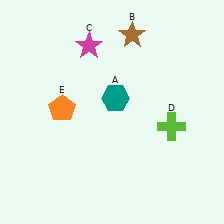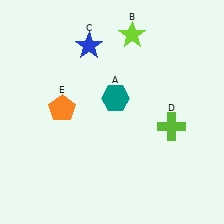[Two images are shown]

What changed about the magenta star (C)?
In Image 1, C is magenta. In Image 2, it changed to blue.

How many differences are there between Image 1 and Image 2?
There are 2 differences between the two images.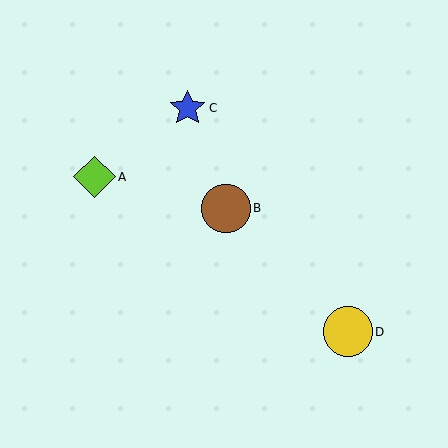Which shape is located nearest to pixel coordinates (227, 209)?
The brown circle (labeled B) at (226, 208) is nearest to that location.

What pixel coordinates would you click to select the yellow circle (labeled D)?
Click at (348, 332) to select the yellow circle D.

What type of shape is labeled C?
Shape C is a blue star.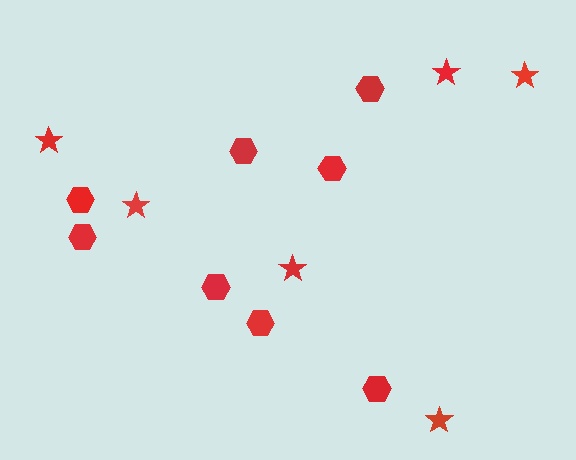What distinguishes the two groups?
There are 2 groups: one group of stars (6) and one group of hexagons (8).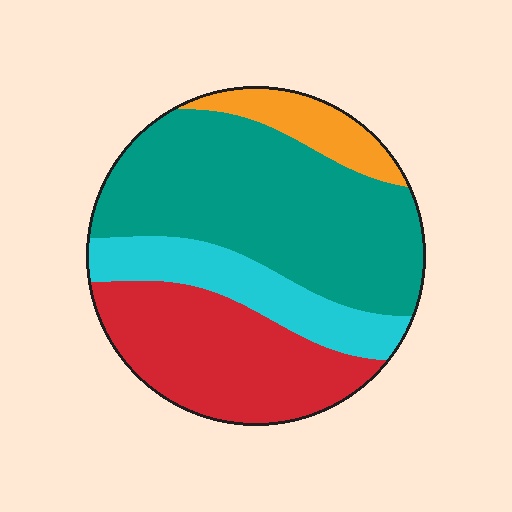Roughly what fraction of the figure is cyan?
Cyan takes up about one sixth (1/6) of the figure.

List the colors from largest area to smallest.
From largest to smallest: teal, red, cyan, orange.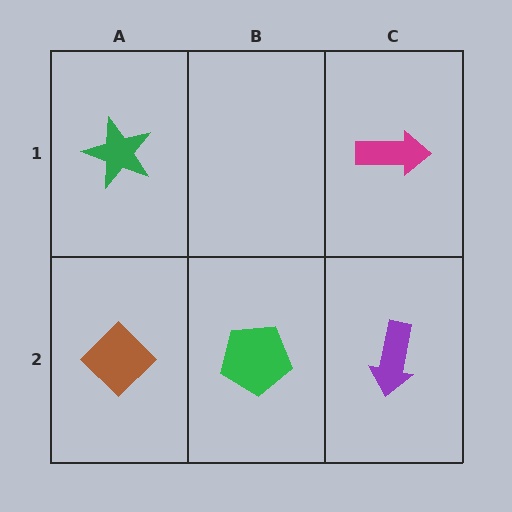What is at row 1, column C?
A magenta arrow.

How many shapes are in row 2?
3 shapes.